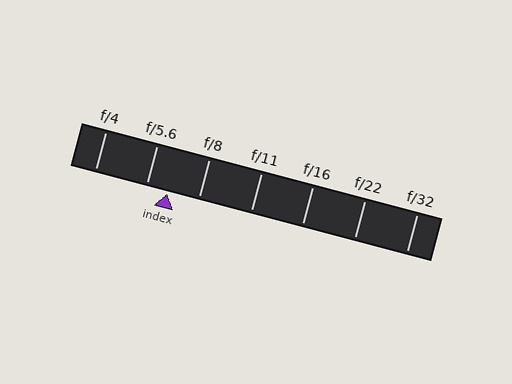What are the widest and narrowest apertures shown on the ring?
The widest aperture shown is f/4 and the narrowest is f/32.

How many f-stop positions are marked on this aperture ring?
There are 7 f-stop positions marked.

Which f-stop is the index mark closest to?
The index mark is closest to f/5.6.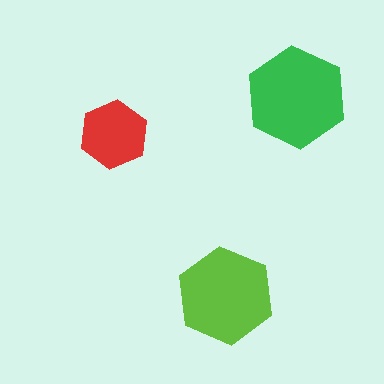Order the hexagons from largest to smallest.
the green one, the lime one, the red one.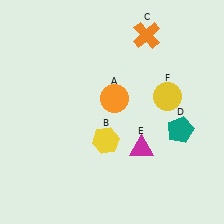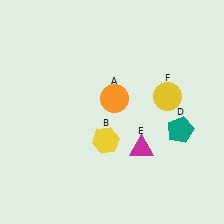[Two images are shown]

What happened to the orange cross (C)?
The orange cross (C) was removed in Image 2. It was in the top-right area of Image 1.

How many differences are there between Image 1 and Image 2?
There is 1 difference between the two images.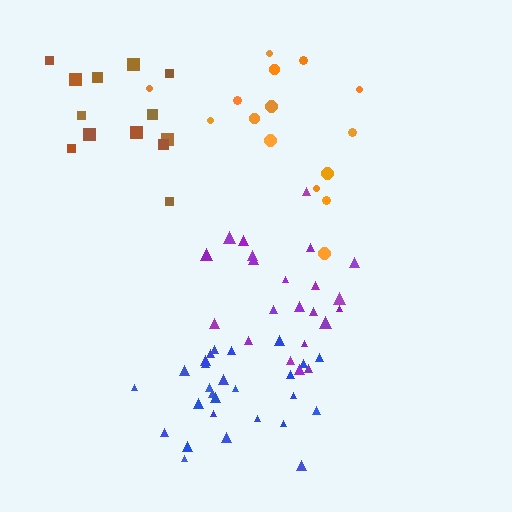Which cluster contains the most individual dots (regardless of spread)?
Blue (27).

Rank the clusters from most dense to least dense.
blue, purple, brown, orange.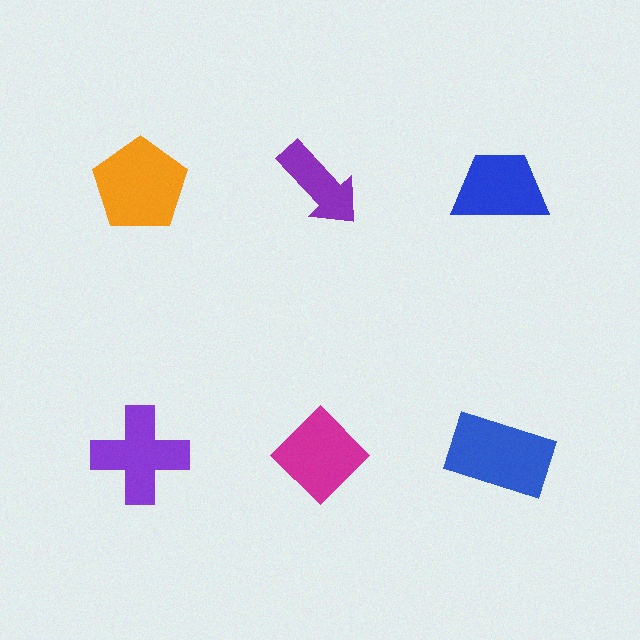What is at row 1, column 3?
A blue trapezoid.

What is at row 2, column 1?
A purple cross.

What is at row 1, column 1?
An orange pentagon.